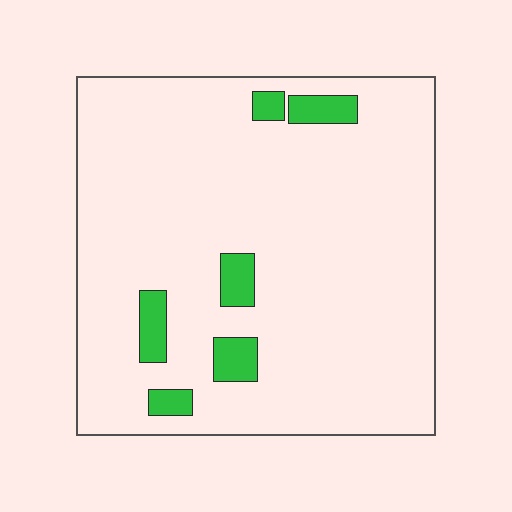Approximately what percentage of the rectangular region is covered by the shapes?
Approximately 10%.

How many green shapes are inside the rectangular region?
6.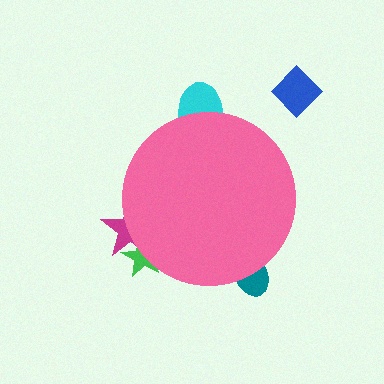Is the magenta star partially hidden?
Yes, the magenta star is partially hidden behind the pink circle.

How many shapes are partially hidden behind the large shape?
4 shapes are partially hidden.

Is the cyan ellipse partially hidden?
Yes, the cyan ellipse is partially hidden behind the pink circle.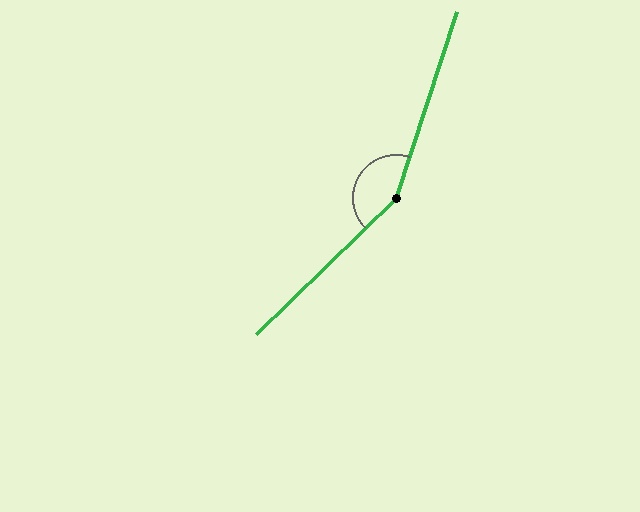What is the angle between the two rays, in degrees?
Approximately 152 degrees.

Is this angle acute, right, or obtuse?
It is obtuse.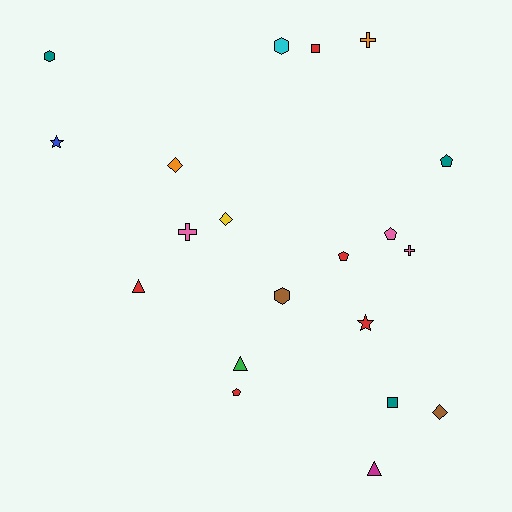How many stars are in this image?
There are 2 stars.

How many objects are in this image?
There are 20 objects.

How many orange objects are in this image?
There are 2 orange objects.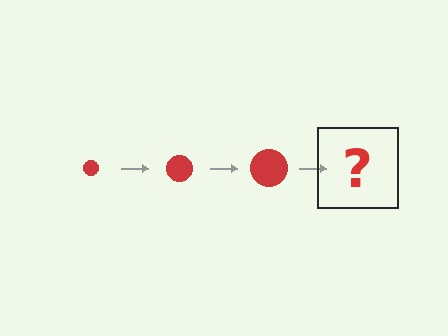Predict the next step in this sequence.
The next step is a red circle, larger than the previous one.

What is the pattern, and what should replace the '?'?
The pattern is that the circle gets progressively larger each step. The '?' should be a red circle, larger than the previous one.